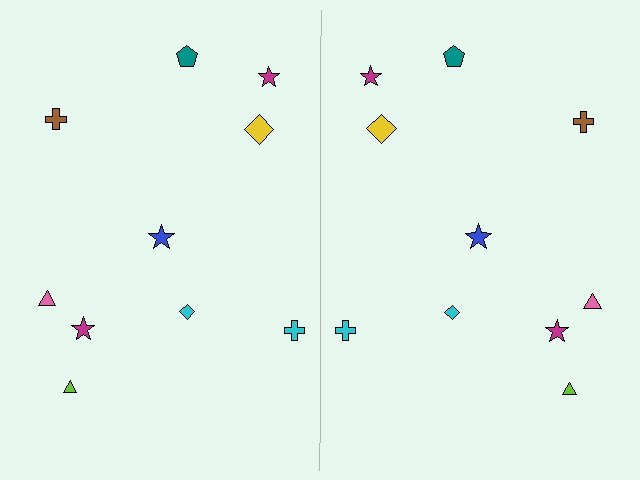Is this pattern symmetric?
Yes, this pattern has bilateral (reflection) symmetry.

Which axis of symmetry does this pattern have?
The pattern has a vertical axis of symmetry running through the center of the image.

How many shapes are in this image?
There are 20 shapes in this image.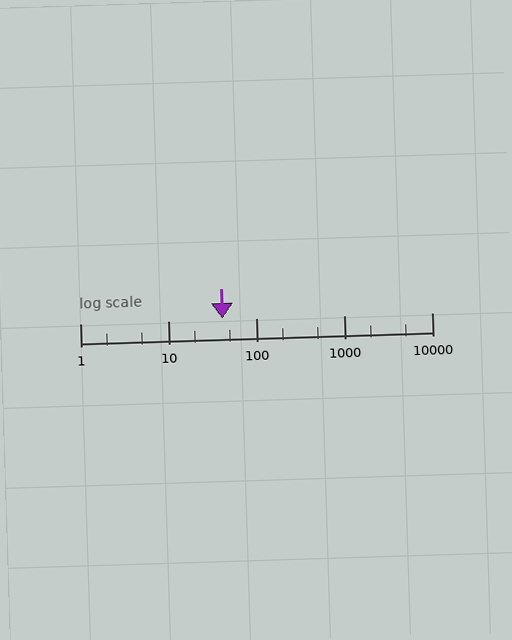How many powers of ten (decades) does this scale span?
The scale spans 4 decades, from 1 to 10000.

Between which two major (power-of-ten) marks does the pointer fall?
The pointer is between 10 and 100.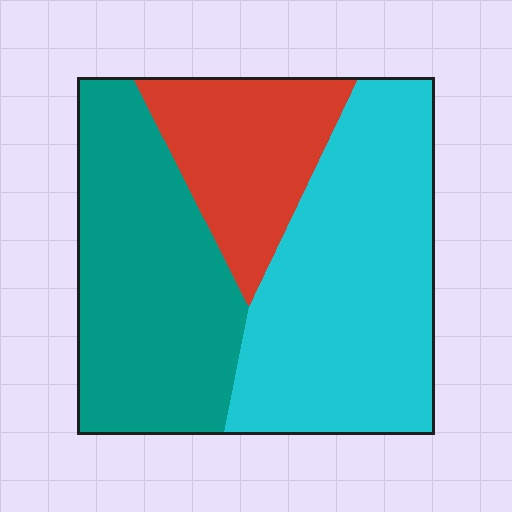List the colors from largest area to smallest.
From largest to smallest: cyan, teal, red.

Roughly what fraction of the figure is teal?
Teal takes up about three eighths (3/8) of the figure.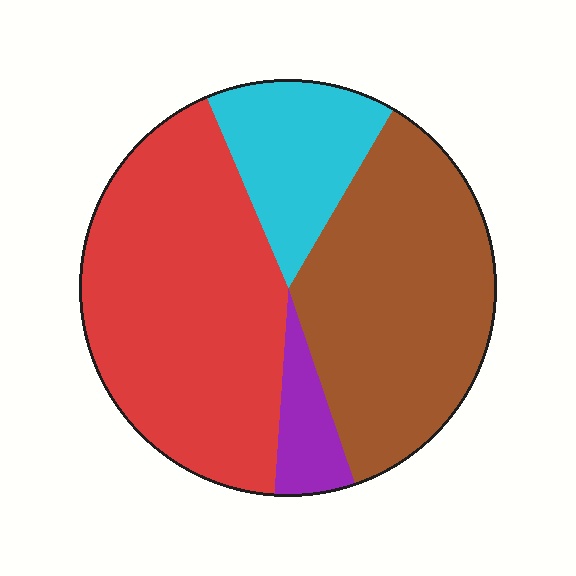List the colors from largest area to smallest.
From largest to smallest: red, brown, cyan, purple.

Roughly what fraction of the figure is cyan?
Cyan takes up less than a quarter of the figure.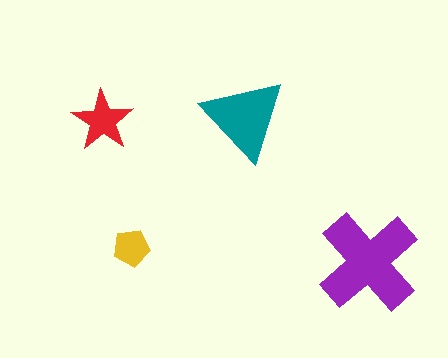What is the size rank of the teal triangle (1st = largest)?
2nd.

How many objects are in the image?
There are 4 objects in the image.